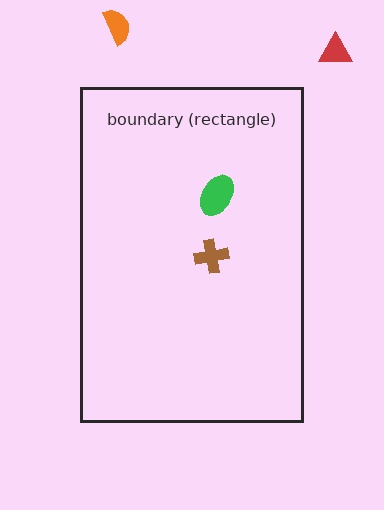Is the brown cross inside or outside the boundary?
Inside.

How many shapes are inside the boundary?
2 inside, 2 outside.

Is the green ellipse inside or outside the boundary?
Inside.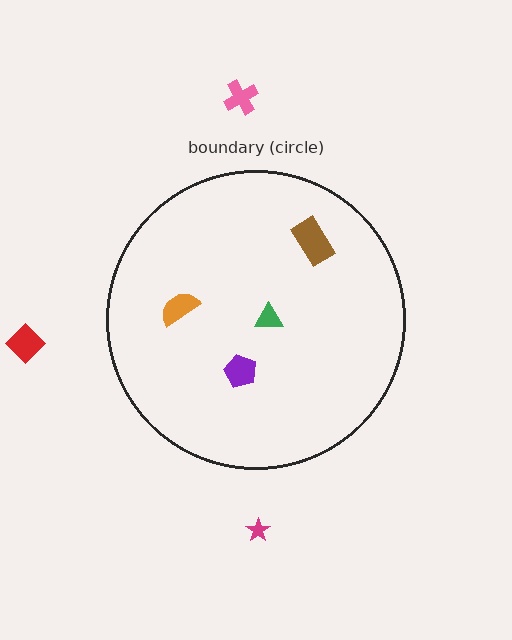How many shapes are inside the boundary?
4 inside, 3 outside.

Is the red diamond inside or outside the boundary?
Outside.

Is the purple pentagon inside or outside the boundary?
Inside.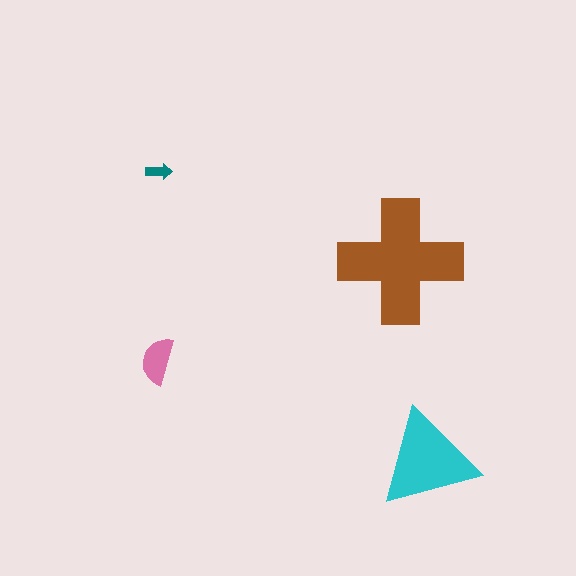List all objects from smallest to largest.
The teal arrow, the pink semicircle, the cyan triangle, the brown cross.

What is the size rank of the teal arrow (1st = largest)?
4th.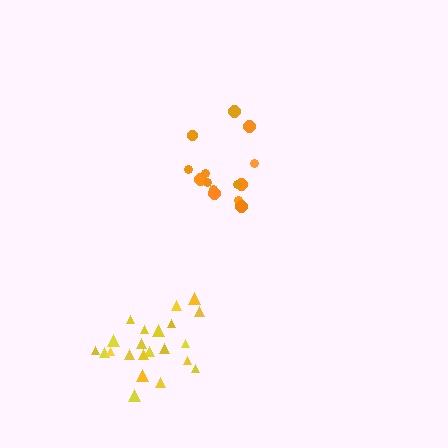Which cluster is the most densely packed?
Yellow.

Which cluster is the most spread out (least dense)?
Orange.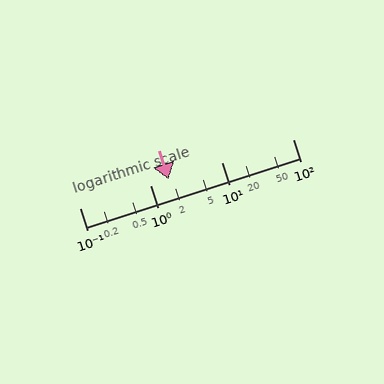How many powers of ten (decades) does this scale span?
The scale spans 3 decades, from 0.1 to 100.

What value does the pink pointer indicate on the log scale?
The pointer indicates approximately 1.8.